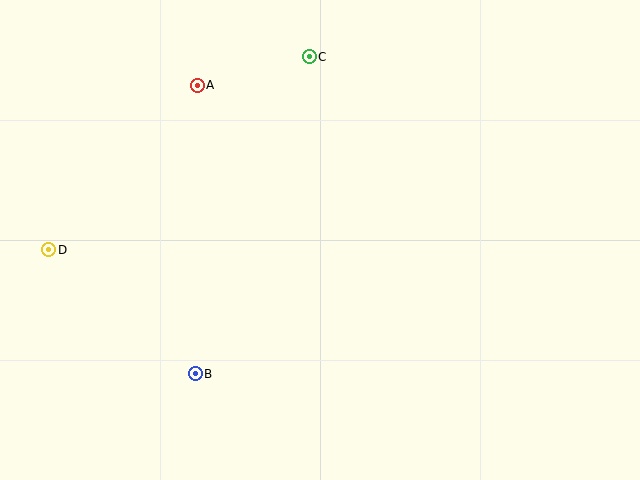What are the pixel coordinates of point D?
Point D is at (49, 250).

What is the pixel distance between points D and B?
The distance between D and B is 192 pixels.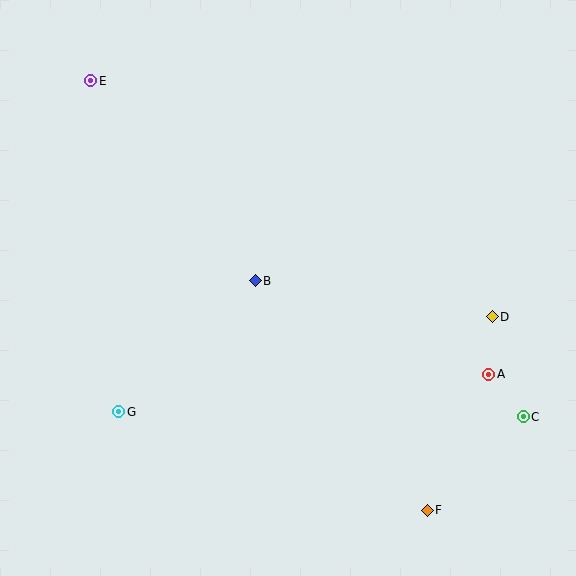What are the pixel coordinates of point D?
Point D is at (492, 317).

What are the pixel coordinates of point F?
Point F is at (427, 510).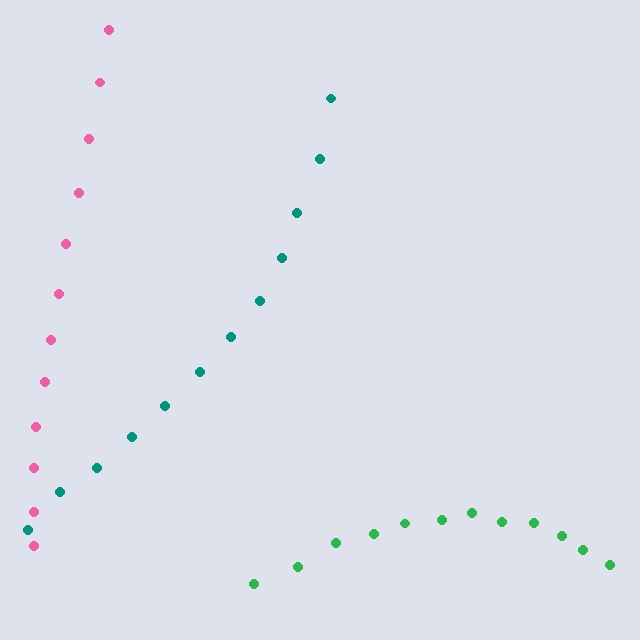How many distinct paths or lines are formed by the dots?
There are 3 distinct paths.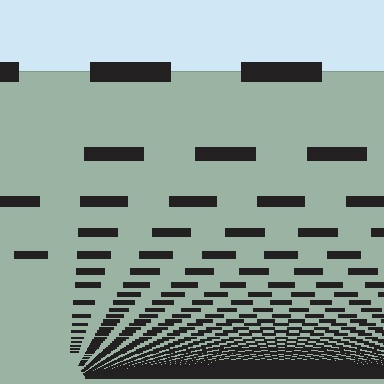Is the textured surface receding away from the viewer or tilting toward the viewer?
The surface appears to tilt toward the viewer. Texture elements get larger and sparser toward the top.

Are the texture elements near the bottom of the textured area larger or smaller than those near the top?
Smaller. The gradient is inverted — elements near the bottom are smaller and denser.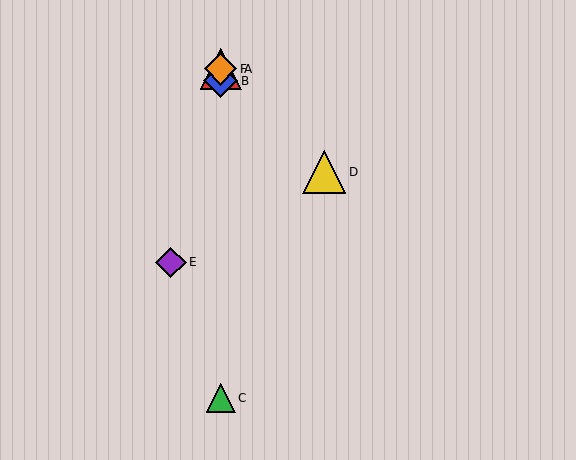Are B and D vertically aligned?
No, B is at x≈221 and D is at x≈324.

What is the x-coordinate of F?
Object F is at x≈221.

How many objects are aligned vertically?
4 objects (A, B, C, F) are aligned vertically.